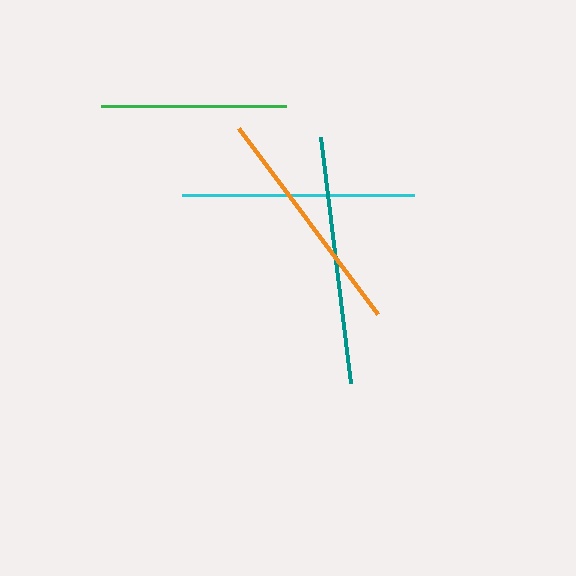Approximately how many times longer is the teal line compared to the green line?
The teal line is approximately 1.3 times the length of the green line.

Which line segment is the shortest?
The green line is the shortest at approximately 186 pixels.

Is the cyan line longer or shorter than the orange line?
The orange line is longer than the cyan line.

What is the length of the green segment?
The green segment is approximately 186 pixels long.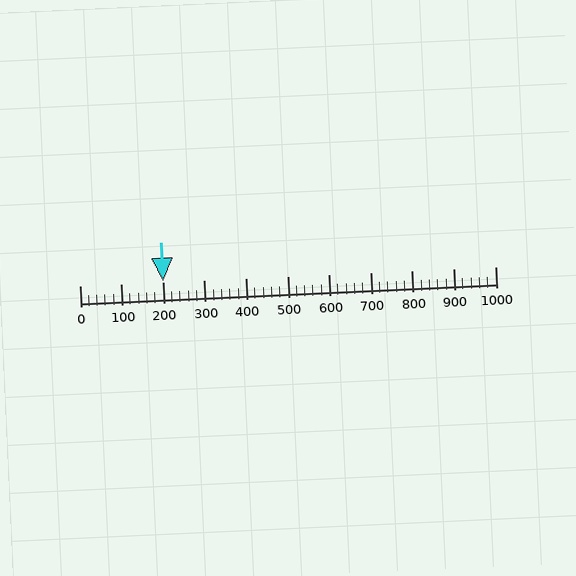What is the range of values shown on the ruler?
The ruler shows values from 0 to 1000.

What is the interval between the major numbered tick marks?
The major tick marks are spaced 100 units apart.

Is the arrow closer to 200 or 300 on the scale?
The arrow is closer to 200.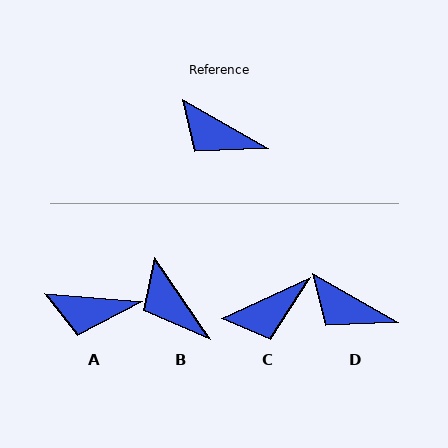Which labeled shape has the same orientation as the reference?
D.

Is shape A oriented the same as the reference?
No, it is off by about 25 degrees.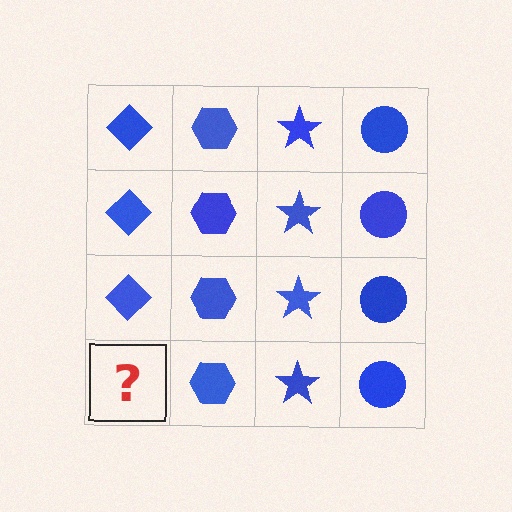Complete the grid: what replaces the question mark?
The question mark should be replaced with a blue diamond.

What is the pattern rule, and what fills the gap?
The rule is that each column has a consistent shape. The gap should be filled with a blue diamond.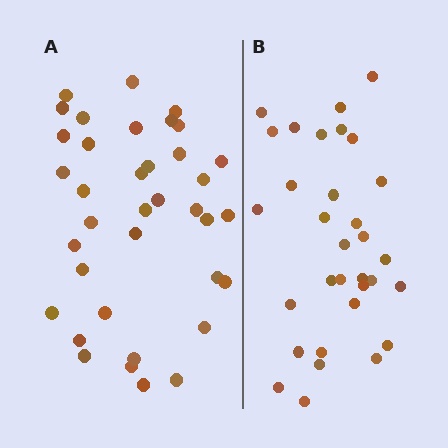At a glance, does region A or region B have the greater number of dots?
Region A (the left region) has more dots.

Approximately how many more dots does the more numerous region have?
Region A has about 5 more dots than region B.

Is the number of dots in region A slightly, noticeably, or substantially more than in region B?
Region A has only slightly more — the two regions are fairly close. The ratio is roughly 1.2 to 1.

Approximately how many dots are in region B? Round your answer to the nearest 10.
About 30 dots. (The exact count is 32, which rounds to 30.)